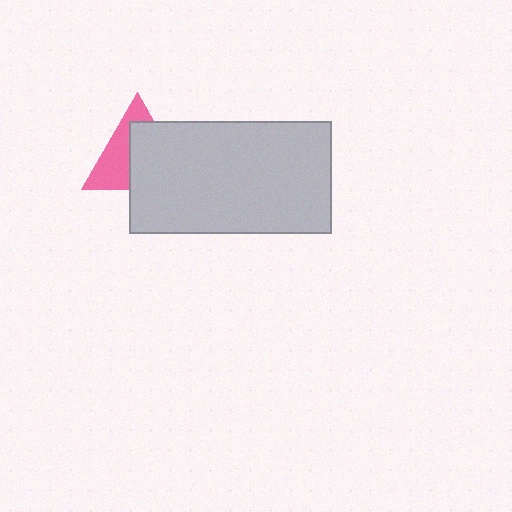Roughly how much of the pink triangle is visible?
About half of it is visible (roughly 45%).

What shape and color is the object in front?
The object in front is a light gray rectangle.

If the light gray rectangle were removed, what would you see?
You would see the complete pink triangle.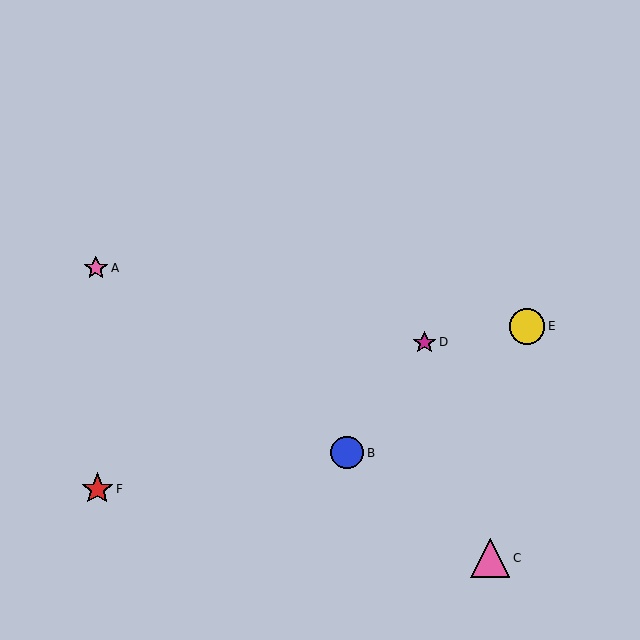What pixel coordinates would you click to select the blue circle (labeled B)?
Click at (347, 453) to select the blue circle B.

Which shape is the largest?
The pink triangle (labeled C) is the largest.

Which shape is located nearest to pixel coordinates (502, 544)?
The pink triangle (labeled C) at (490, 558) is nearest to that location.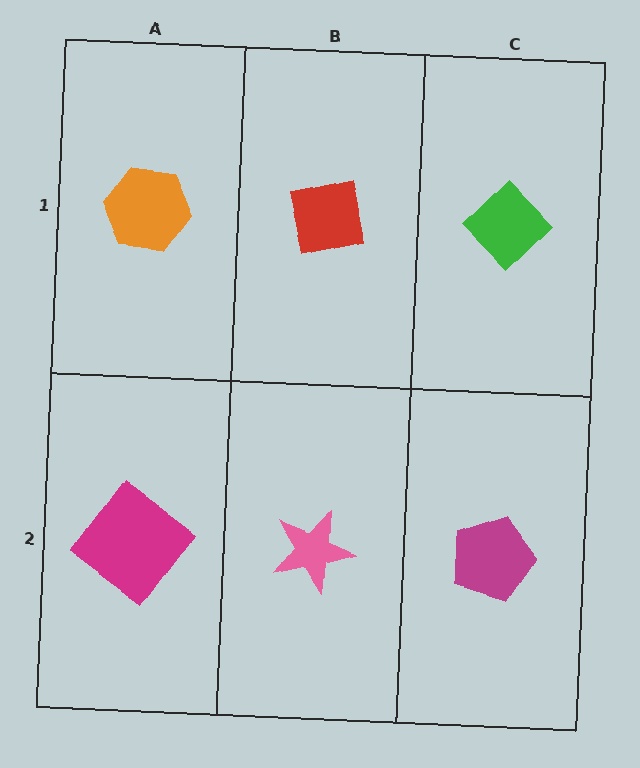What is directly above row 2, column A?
An orange hexagon.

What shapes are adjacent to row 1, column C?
A magenta pentagon (row 2, column C), a red square (row 1, column B).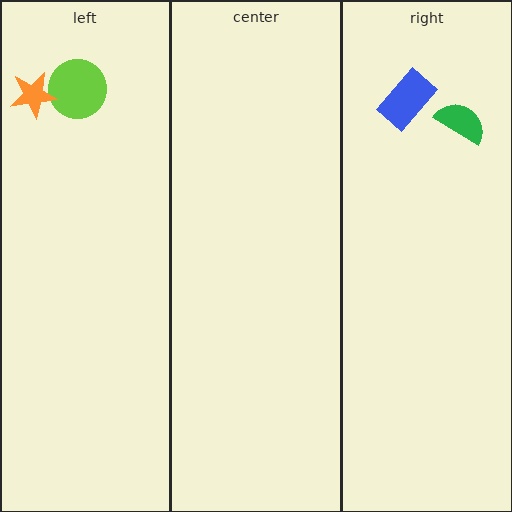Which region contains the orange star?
The left region.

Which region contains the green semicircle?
The right region.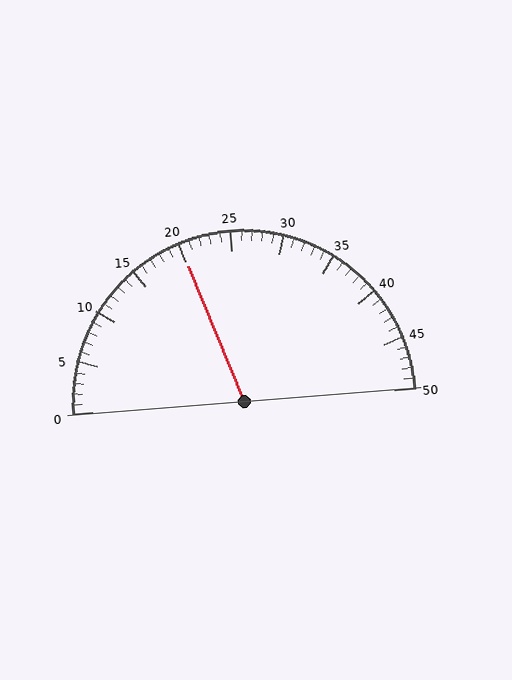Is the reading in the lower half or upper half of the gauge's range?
The reading is in the lower half of the range (0 to 50).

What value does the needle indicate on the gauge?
The needle indicates approximately 20.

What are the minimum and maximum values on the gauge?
The gauge ranges from 0 to 50.